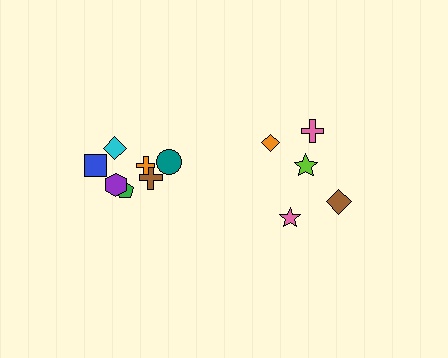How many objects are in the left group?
There are 8 objects.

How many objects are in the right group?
There are 5 objects.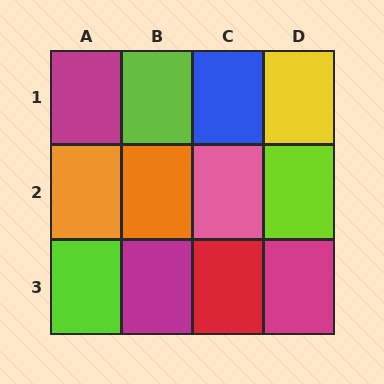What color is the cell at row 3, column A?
Lime.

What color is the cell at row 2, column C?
Pink.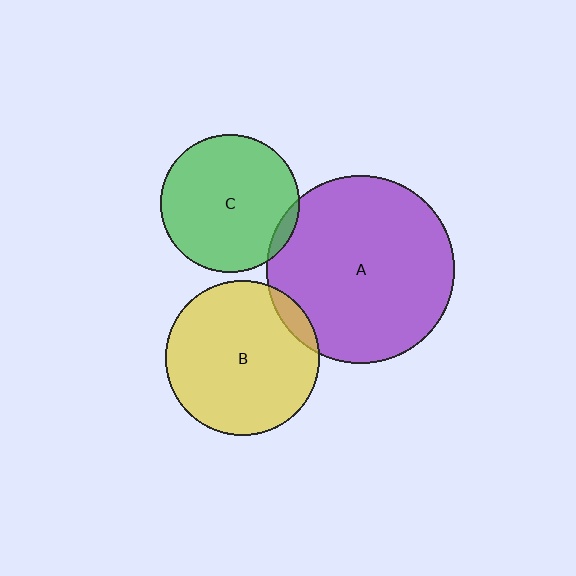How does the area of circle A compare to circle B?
Approximately 1.5 times.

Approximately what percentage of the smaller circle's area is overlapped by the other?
Approximately 5%.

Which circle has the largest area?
Circle A (purple).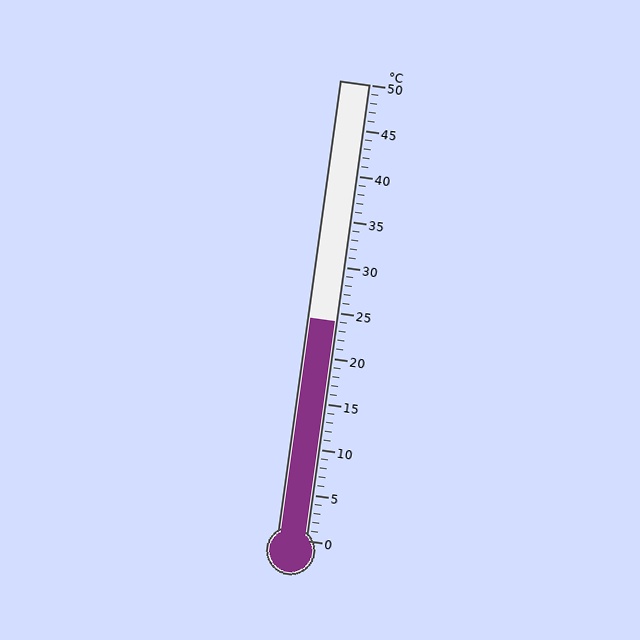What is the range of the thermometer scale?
The thermometer scale ranges from 0°C to 50°C.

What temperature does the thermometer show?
The thermometer shows approximately 24°C.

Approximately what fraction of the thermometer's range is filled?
The thermometer is filled to approximately 50% of its range.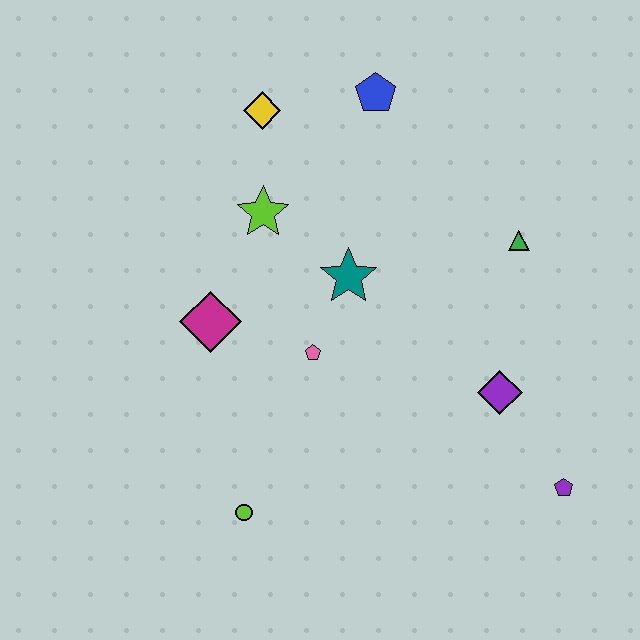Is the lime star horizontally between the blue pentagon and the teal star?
No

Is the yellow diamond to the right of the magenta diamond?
Yes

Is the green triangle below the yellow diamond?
Yes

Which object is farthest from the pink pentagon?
The purple pentagon is farthest from the pink pentagon.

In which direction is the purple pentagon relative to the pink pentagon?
The purple pentagon is to the right of the pink pentagon.